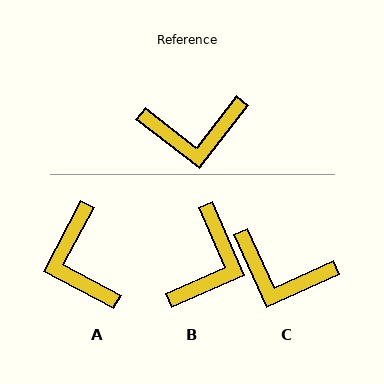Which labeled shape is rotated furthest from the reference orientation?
A, about 80 degrees away.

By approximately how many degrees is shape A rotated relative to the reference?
Approximately 80 degrees clockwise.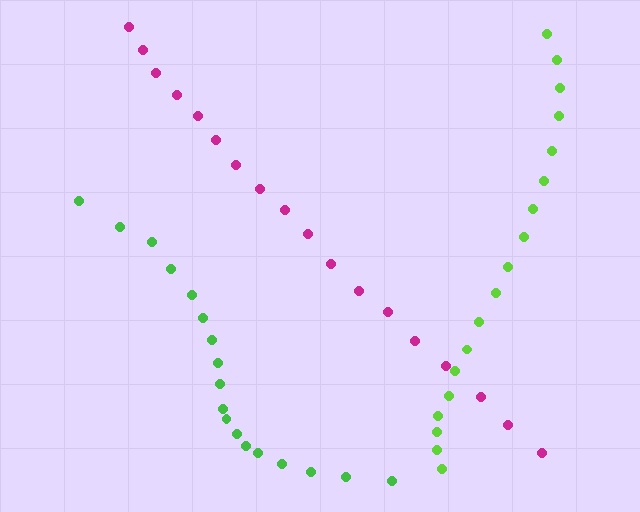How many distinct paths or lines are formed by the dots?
There are 3 distinct paths.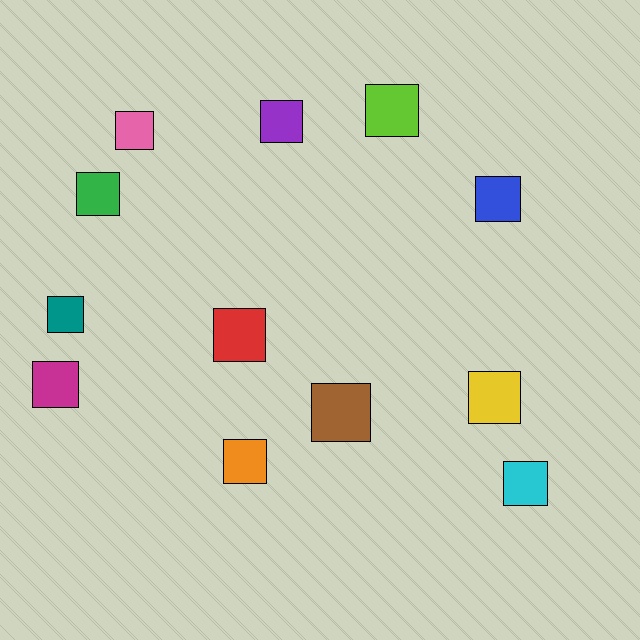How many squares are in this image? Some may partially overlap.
There are 12 squares.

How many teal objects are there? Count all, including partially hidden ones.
There is 1 teal object.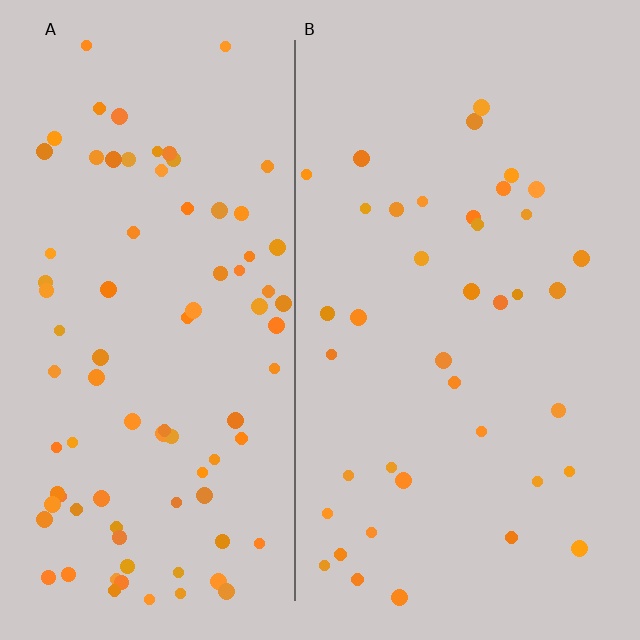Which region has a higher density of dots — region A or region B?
A (the left).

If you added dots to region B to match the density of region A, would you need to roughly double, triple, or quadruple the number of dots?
Approximately double.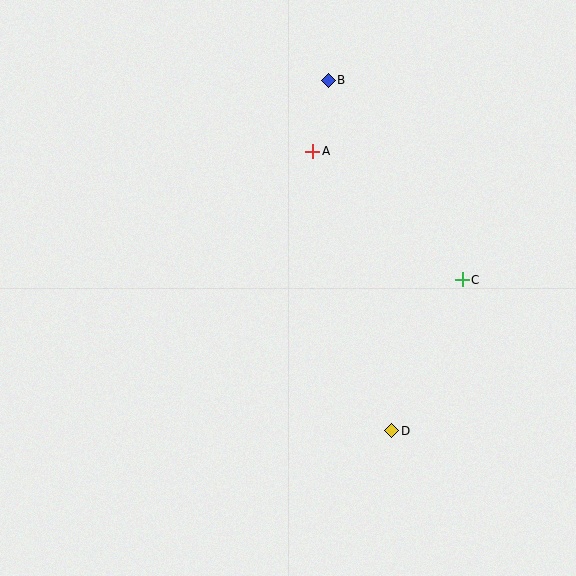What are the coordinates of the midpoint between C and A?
The midpoint between C and A is at (388, 215).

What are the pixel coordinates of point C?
Point C is at (462, 280).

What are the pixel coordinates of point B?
Point B is at (328, 80).